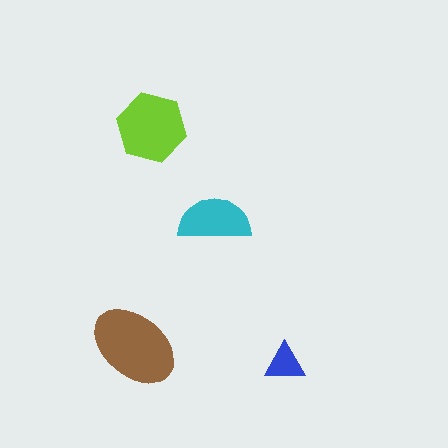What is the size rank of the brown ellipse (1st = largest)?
1st.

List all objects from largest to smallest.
The brown ellipse, the lime hexagon, the cyan semicircle, the blue triangle.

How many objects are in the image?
There are 4 objects in the image.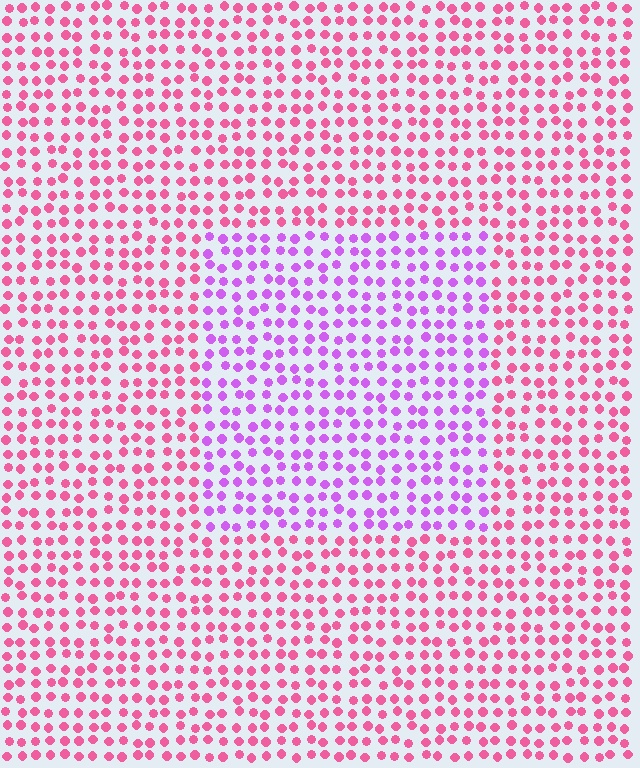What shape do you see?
I see a rectangle.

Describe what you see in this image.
The image is filled with small pink elements in a uniform arrangement. A rectangle-shaped region is visible where the elements are tinted to a slightly different hue, forming a subtle color boundary.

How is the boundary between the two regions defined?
The boundary is defined purely by a slight shift in hue (about 46 degrees). Spacing, size, and orientation are identical on both sides.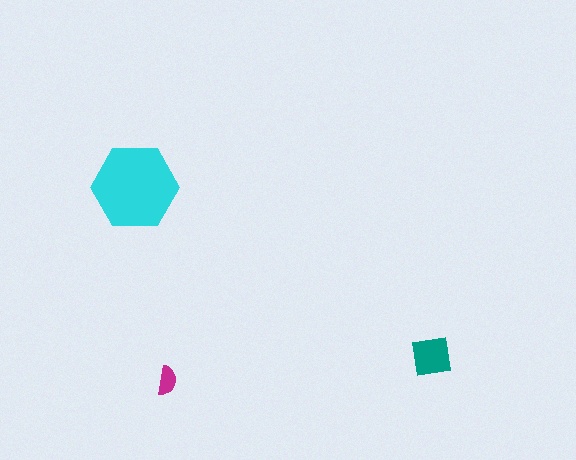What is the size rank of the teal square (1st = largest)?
2nd.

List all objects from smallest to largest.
The magenta semicircle, the teal square, the cyan hexagon.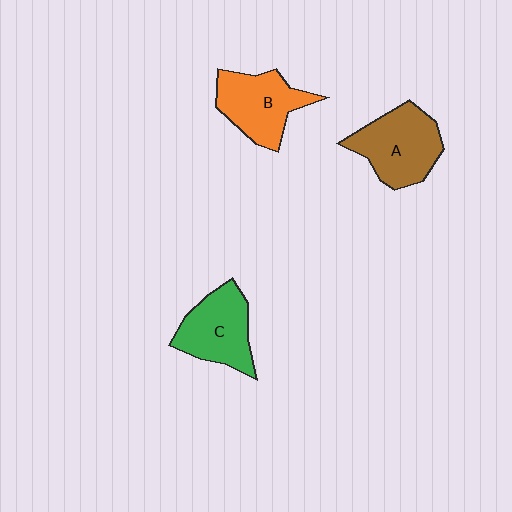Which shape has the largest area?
Shape A (brown).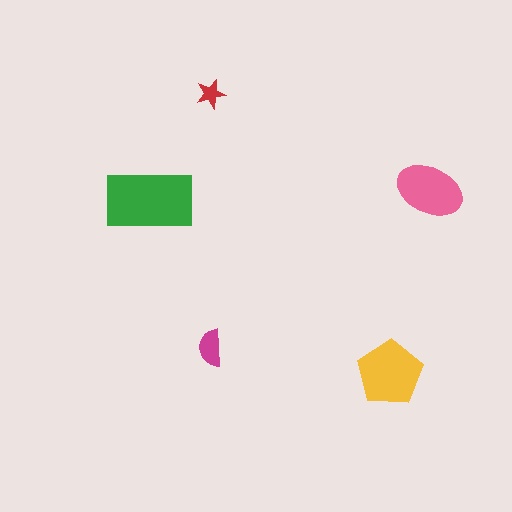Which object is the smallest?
The red star.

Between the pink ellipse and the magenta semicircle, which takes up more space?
The pink ellipse.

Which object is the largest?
The green rectangle.